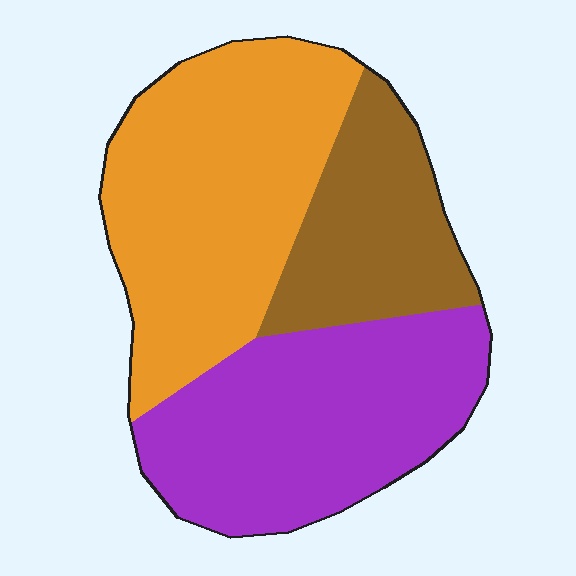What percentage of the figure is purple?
Purple covers roughly 35% of the figure.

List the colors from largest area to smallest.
From largest to smallest: orange, purple, brown.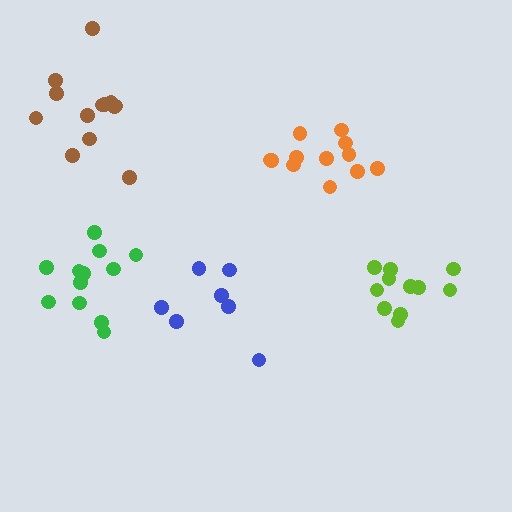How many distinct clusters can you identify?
There are 5 distinct clusters.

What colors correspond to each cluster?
The clusters are colored: blue, lime, brown, green, orange.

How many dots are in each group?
Group 1: 7 dots, Group 2: 11 dots, Group 3: 13 dots, Group 4: 12 dots, Group 5: 12 dots (55 total).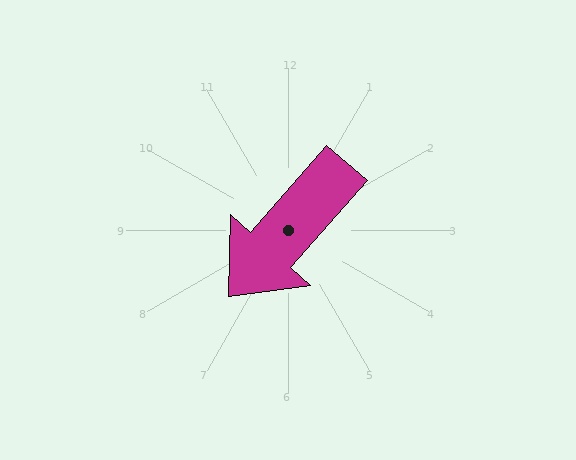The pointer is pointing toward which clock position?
Roughly 7 o'clock.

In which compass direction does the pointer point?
Southwest.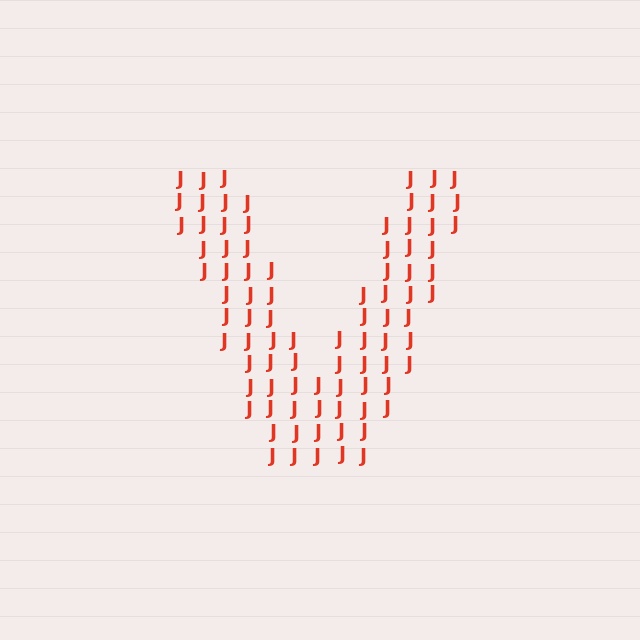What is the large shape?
The large shape is the letter V.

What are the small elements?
The small elements are letter J's.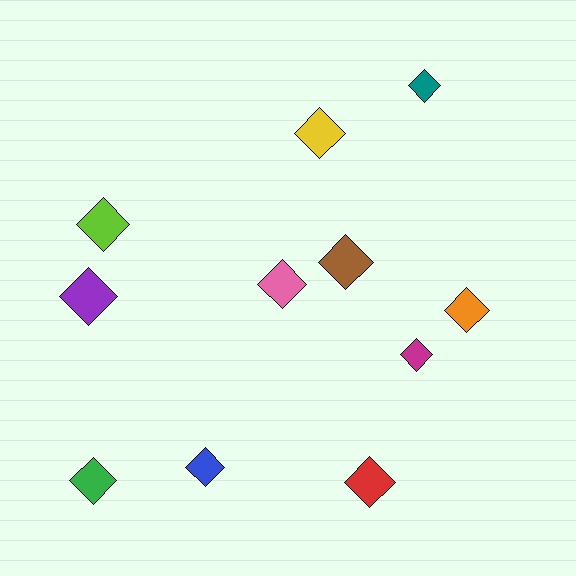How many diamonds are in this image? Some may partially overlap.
There are 11 diamonds.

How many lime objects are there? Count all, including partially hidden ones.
There is 1 lime object.